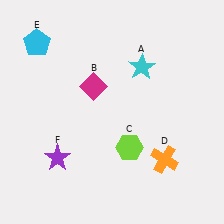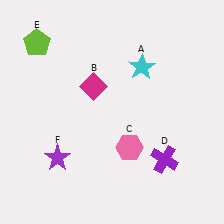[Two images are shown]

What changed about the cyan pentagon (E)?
In Image 1, E is cyan. In Image 2, it changed to lime.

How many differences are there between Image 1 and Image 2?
There are 3 differences between the two images.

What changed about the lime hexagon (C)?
In Image 1, C is lime. In Image 2, it changed to pink.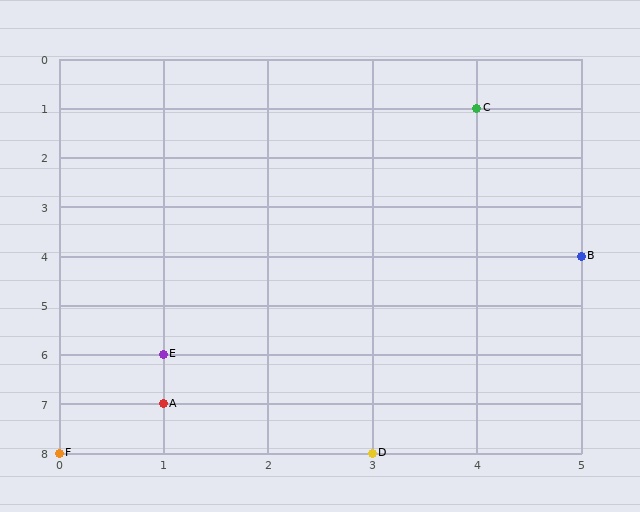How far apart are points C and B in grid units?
Points C and B are 1 column and 3 rows apart (about 3.2 grid units diagonally).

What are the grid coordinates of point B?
Point B is at grid coordinates (5, 4).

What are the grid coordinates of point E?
Point E is at grid coordinates (1, 6).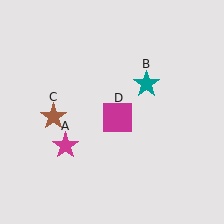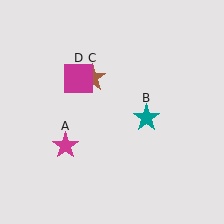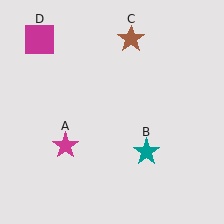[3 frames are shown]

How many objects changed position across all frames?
3 objects changed position: teal star (object B), brown star (object C), magenta square (object D).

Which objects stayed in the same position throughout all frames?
Magenta star (object A) remained stationary.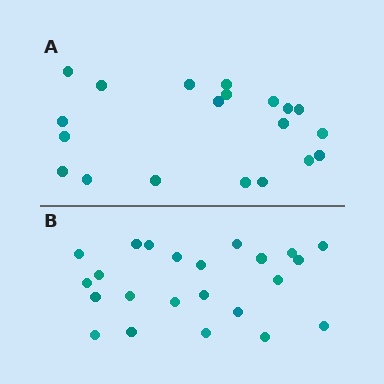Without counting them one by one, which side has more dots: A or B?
Region B (the bottom region) has more dots.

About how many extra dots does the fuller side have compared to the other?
Region B has just a few more — roughly 2 or 3 more dots than region A.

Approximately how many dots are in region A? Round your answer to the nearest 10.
About 20 dots.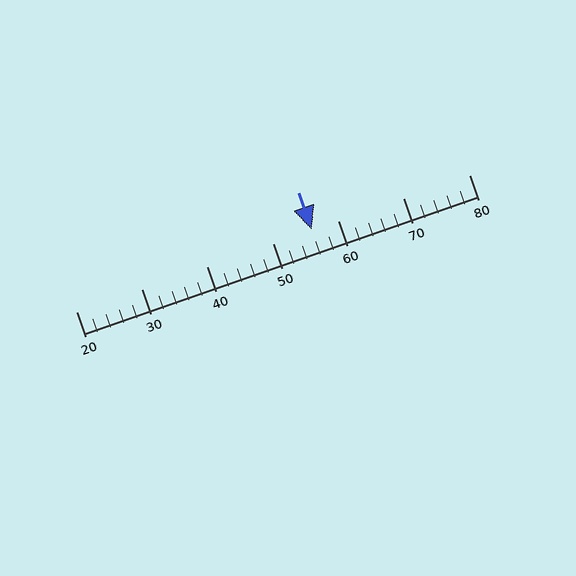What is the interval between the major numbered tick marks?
The major tick marks are spaced 10 units apart.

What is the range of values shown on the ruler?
The ruler shows values from 20 to 80.